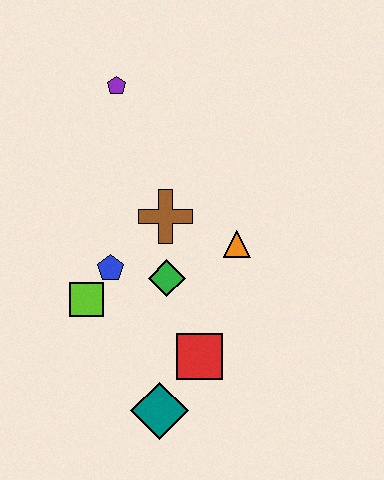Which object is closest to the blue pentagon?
The lime square is closest to the blue pentagon.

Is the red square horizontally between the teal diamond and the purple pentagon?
No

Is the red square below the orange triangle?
Yes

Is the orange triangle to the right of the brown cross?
Yes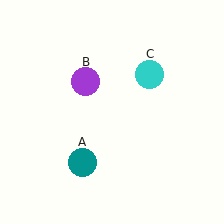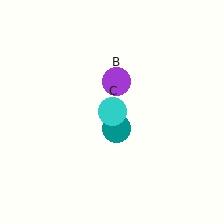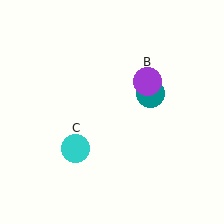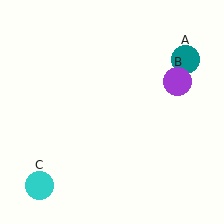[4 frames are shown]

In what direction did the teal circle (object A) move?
The teal circle (object A) moved up and to the right.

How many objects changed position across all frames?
3 objects changed position: teal circle (object A), purple circle (object B), cyan circle (object C).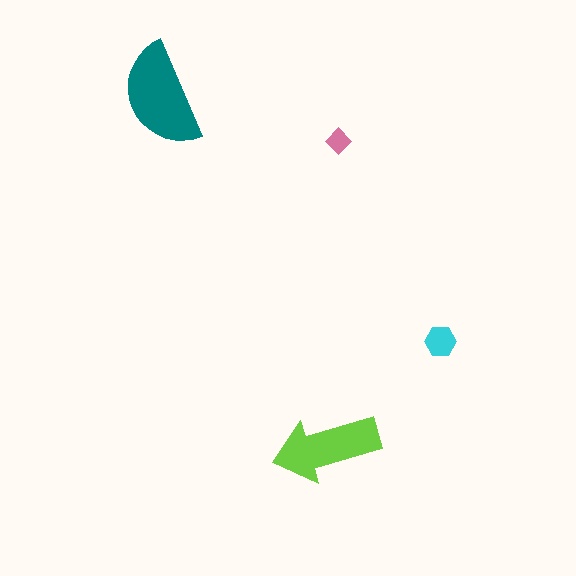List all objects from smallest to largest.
The pink diamond, the cyan hexagon, the lime arrow, the teal semicircle.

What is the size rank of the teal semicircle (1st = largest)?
1st.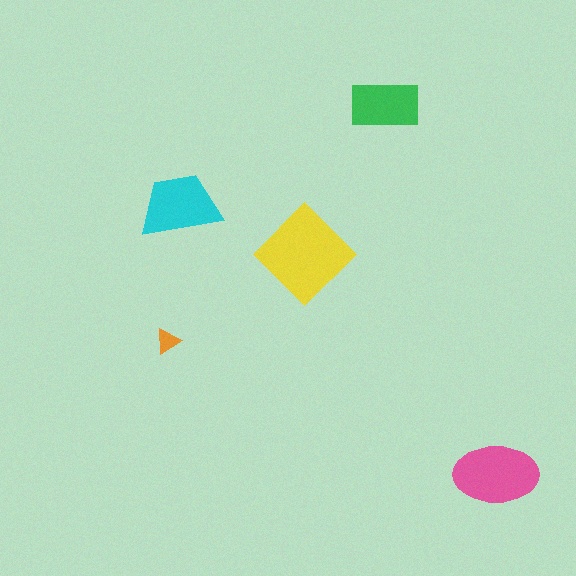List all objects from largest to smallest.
The yellow diamond, the pink ellipse, the cyan trapezoid, the green rectangle, the orange triangle.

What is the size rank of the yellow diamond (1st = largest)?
1st.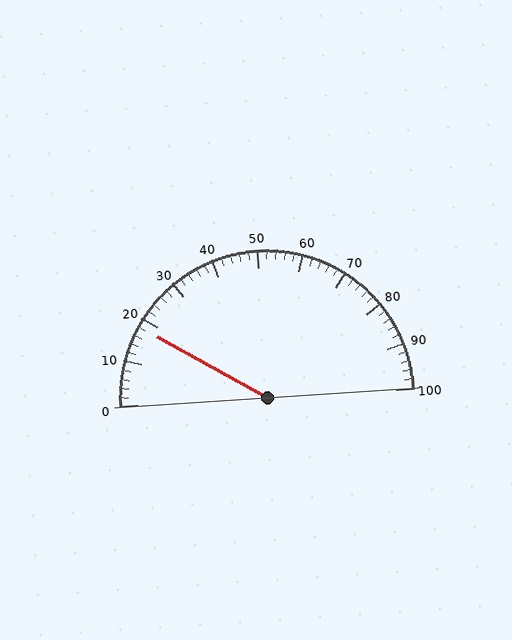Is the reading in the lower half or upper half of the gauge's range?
The reading is in the lower half of the range (0 to 100).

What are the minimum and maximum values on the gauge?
The gauge ranges from 0 to 100.